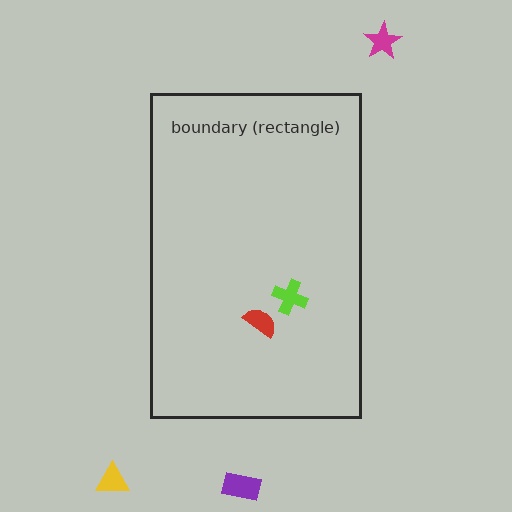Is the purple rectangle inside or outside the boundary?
Outside.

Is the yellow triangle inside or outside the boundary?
Outside.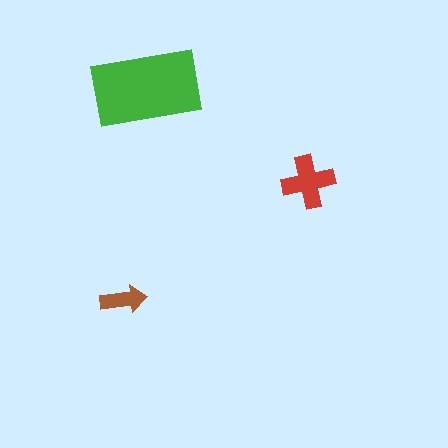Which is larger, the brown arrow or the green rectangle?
The green rectangle.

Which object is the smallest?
The brown arrow.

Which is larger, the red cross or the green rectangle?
The green rectangle.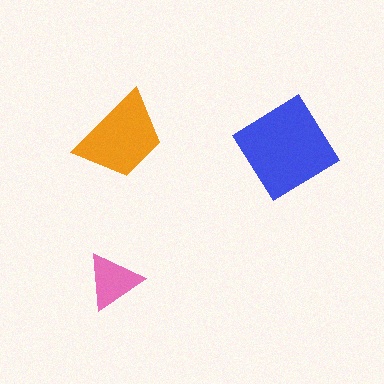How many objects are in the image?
There are 3 objects in the image.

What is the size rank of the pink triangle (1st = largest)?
3rd.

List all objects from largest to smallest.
The blue diamond, the orange trapezoid, the pink triangle.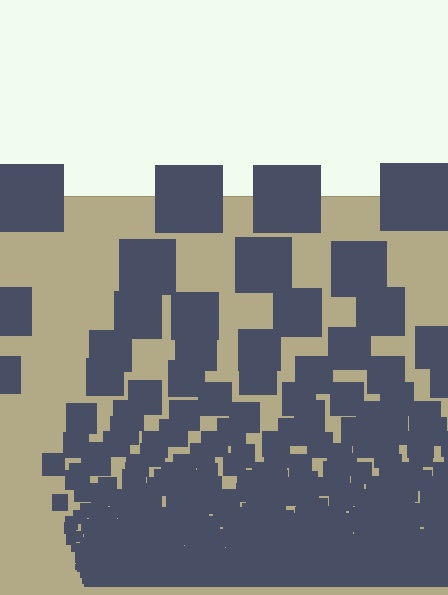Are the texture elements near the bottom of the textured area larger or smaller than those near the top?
Smaller. The gradient is inverted — elements near the bottom are smaller and denser.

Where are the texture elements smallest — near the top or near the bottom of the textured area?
Near the bottom.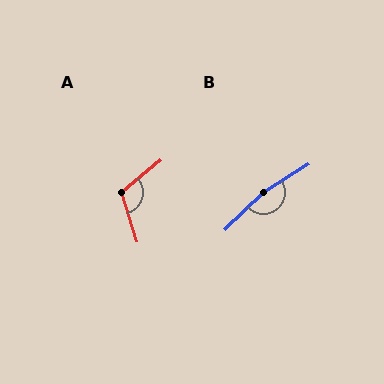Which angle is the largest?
B, at approximately 168 degrees.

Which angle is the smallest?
A, at approximately 112 degrees.